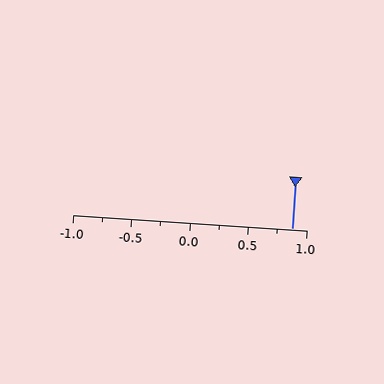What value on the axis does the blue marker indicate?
The marker indicates approximately 0.88.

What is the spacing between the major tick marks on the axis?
The major ticks are spaced 0.5 apart.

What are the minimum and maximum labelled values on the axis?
The axis runs from -1.0 to 1.0.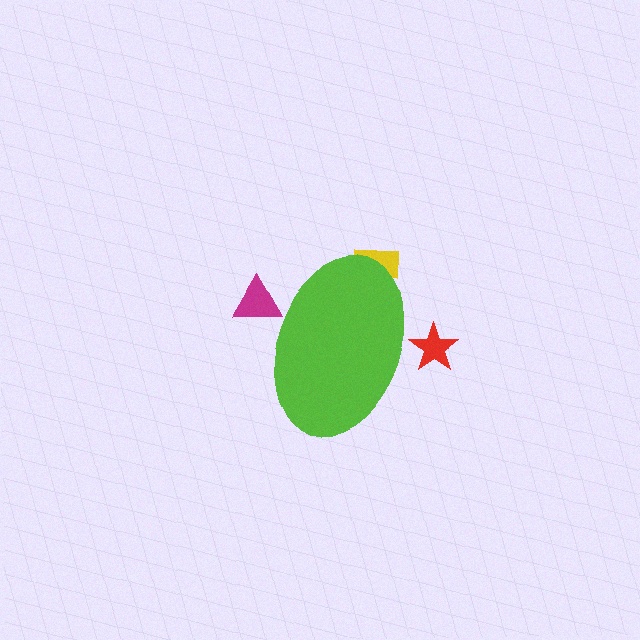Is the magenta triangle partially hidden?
Yes, the magenta triangle is partially hidden behind the lime ellipse.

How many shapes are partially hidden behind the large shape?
3 shapes are partially hidden.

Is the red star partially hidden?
Yes, the red star is partially hidden behind the lime ellipse.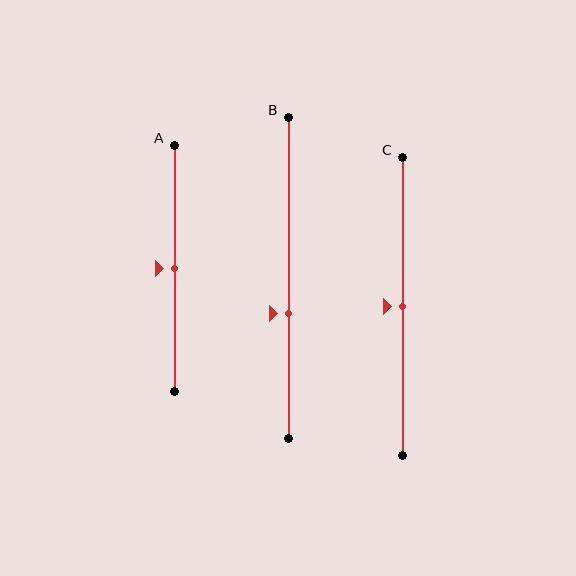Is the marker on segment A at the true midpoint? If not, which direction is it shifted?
Yes, the marker on segment A is at the true midpoint.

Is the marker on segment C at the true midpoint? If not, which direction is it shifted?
Yes, the marker on segment C is at the true midpoint.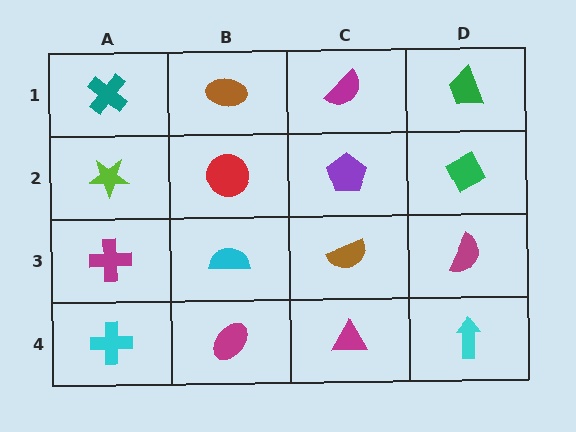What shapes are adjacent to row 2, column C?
A magenta semicircle (row 1, column C), a brown semicircle (row 3, column C), a red circle (row 2, column B), a green diamond (row 2, column D).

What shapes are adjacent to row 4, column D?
A magenta semicircle (row 3, column D), a magenta triangle (row 4, column C).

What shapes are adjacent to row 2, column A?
A teal cross (row 1, column A), a magenta cross (row 3, column A), a red circle (row 2, column B).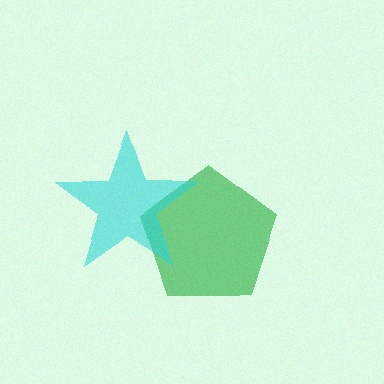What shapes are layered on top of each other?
The layered shapes are: a green pentagon, a cyan star.